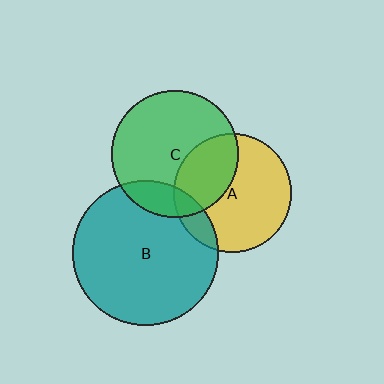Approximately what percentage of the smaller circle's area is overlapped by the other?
Approximately 35%.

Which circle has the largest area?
Circle B (teal).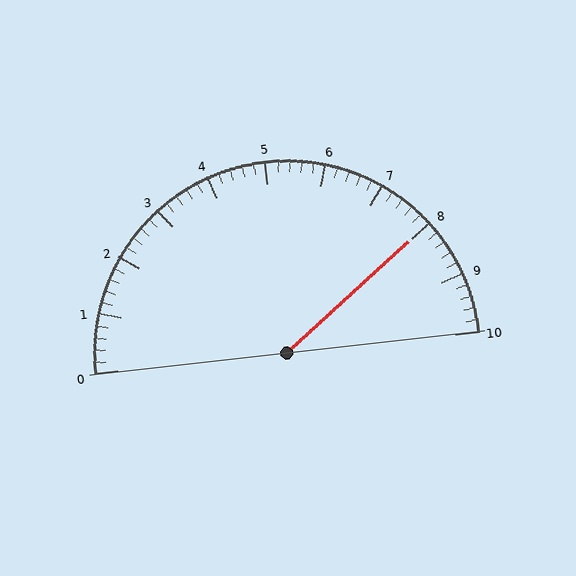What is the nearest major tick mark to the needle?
The nearest major tick mark is 8.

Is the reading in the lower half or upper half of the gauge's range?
The reading is in the upper half of the range (0 to 10).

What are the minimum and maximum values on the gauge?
The gauge ranges from 0 to 10.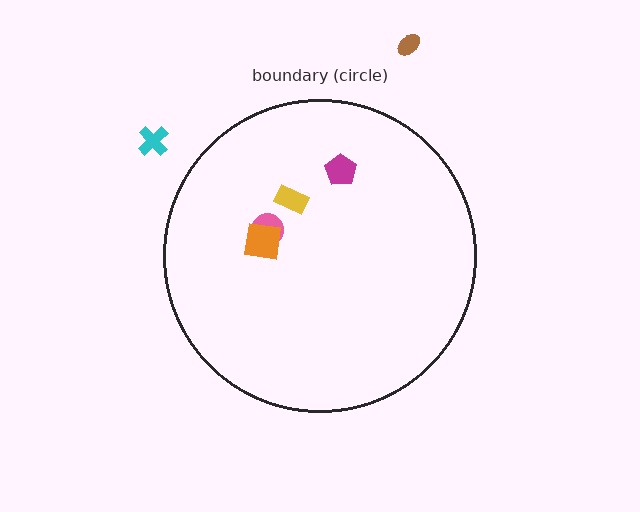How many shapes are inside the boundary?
4 inside, 2 outside.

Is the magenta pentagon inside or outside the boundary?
Inside.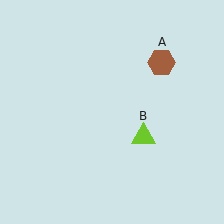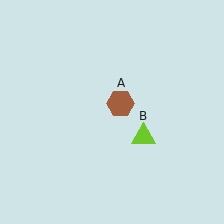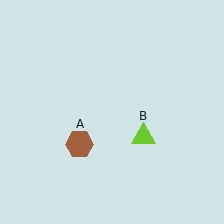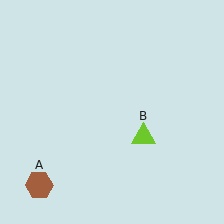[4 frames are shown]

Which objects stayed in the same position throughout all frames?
Lime triangle (object B) remained stationary.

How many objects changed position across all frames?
1 object changed position: brown hexagon (object A).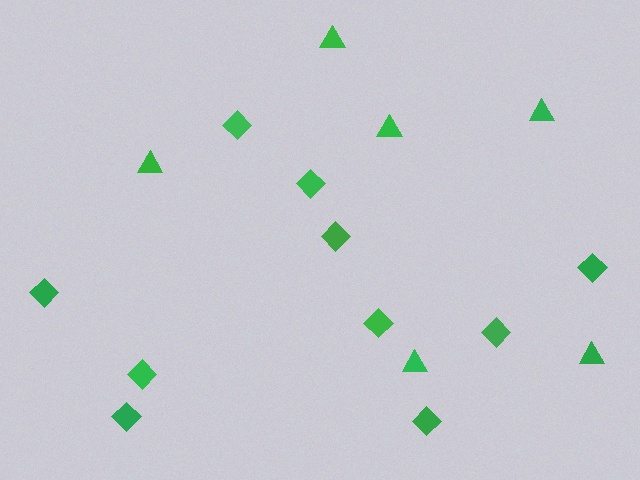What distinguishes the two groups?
There are 2 groups: one group of diamonds (10) and one group of triangles (6).